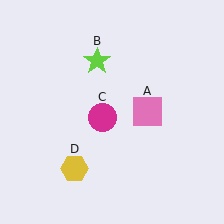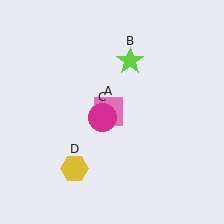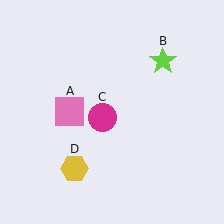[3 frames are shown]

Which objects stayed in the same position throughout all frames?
Magenta circle (object C) and yellow hexagon (object D) remained stationary.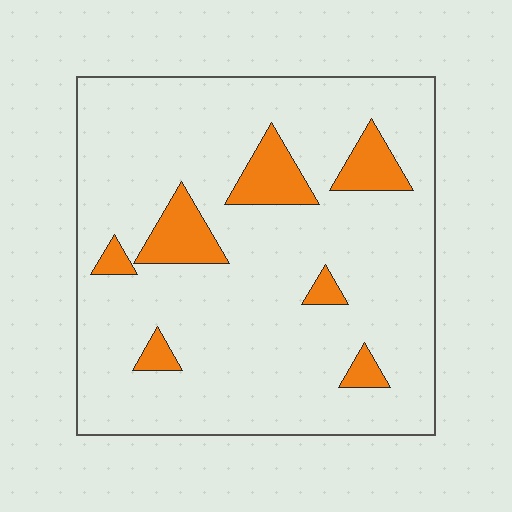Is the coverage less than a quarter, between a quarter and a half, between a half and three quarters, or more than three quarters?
Less than a quarter.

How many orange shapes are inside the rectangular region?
7.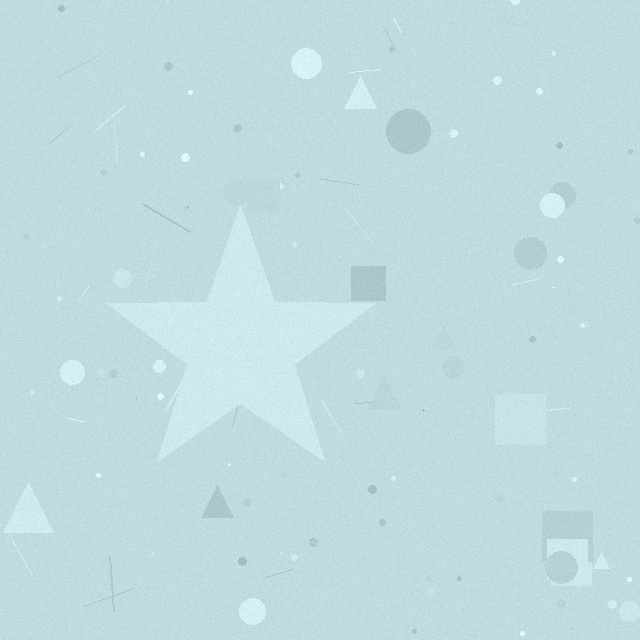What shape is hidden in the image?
A star is hidden in the image.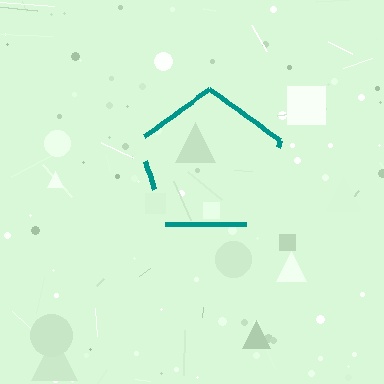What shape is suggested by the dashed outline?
The dashed outline suggests a pentagon.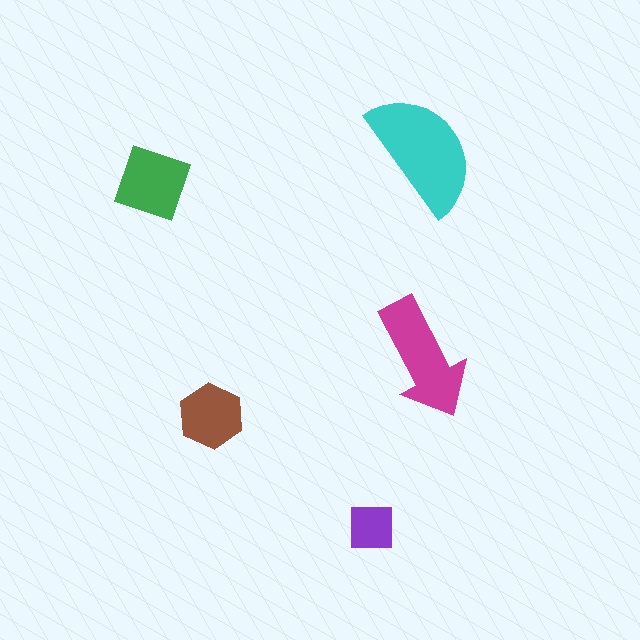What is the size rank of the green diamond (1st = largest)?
3rd.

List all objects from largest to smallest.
The cyan semicircle, the magenta arrow, the green diamond, the brown hexagon, the purple square.